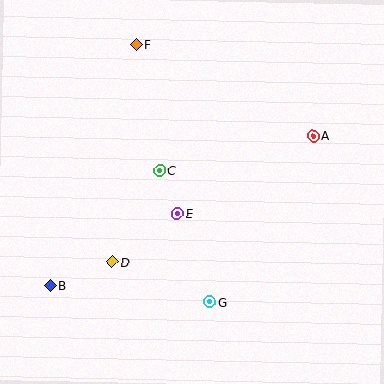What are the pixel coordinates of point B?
Point B is at (50, 286).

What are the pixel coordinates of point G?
Point G is at (209, 302).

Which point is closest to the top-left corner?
Point F is closest to the top-left corner.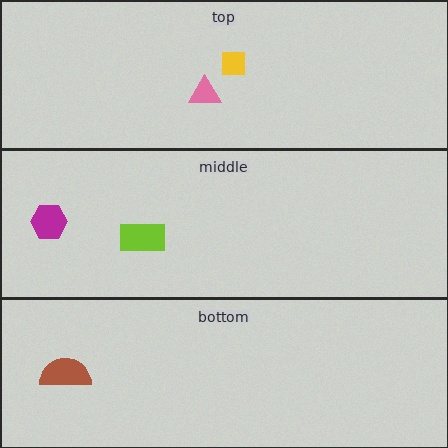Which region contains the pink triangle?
The top region.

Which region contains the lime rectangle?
The middle region.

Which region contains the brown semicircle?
The bottom region.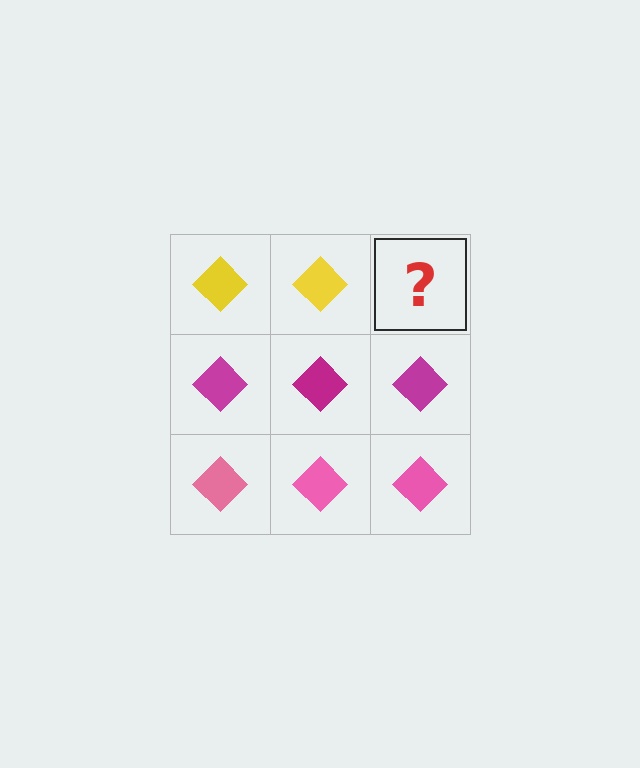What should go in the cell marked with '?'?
The missing cell should contain a yellow diamond.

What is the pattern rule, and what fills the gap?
The rule is that each row has a consistent color. The gap should be filled with a yellow diamond.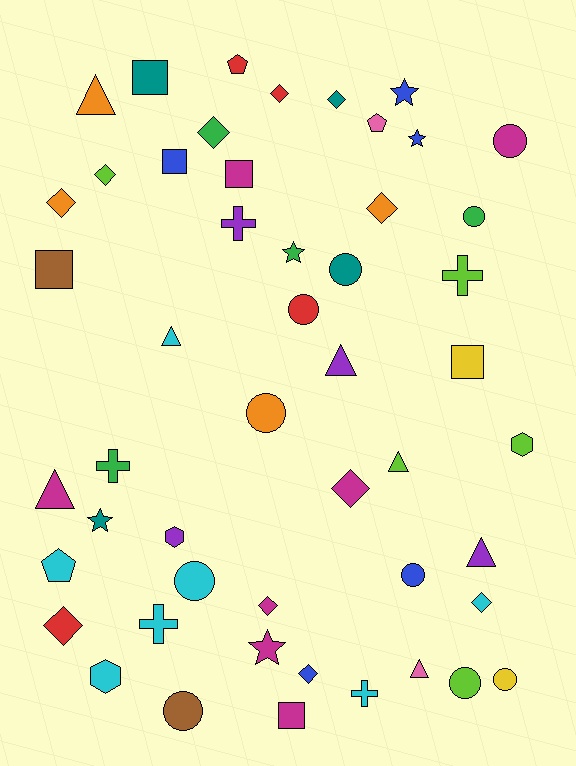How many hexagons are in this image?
There are 3 hexagons.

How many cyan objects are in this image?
There are 7 cyan objects.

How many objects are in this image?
There are 50 objects.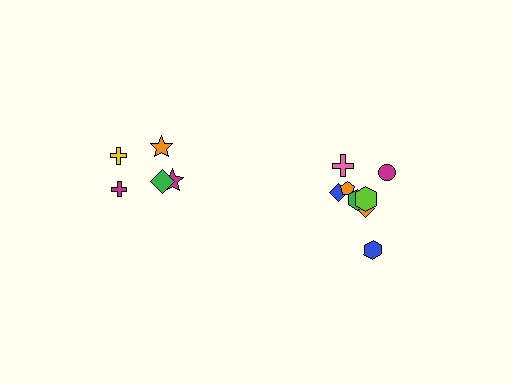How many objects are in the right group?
There are 8 objects.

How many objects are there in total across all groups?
There are 13 objects.